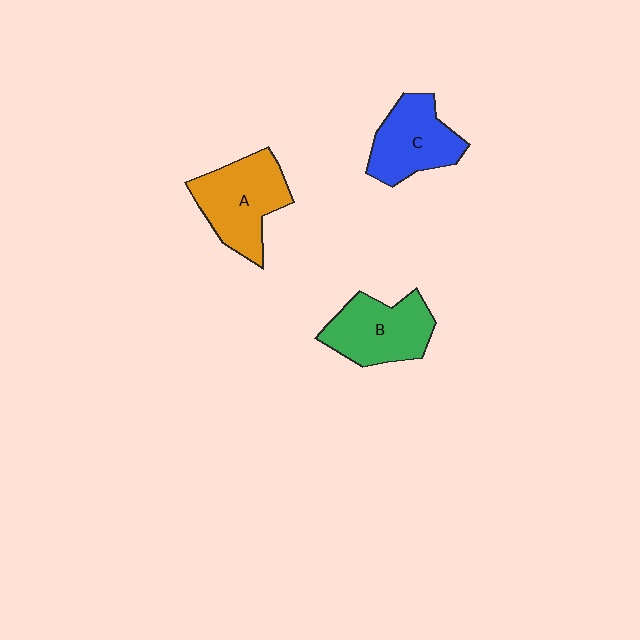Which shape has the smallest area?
Shape C (blue).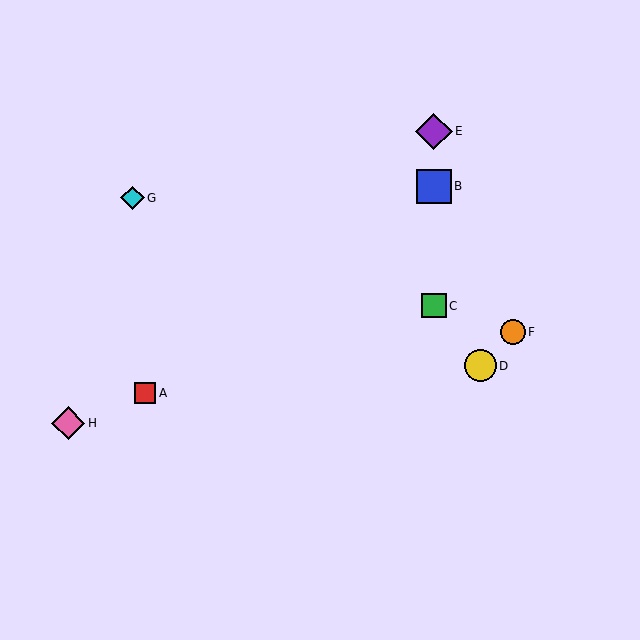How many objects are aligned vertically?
3 objects (B, C, E) are aligned vertically.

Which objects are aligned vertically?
Objects B, C, E are aligned vertically.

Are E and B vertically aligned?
Yes, both are at x≈434.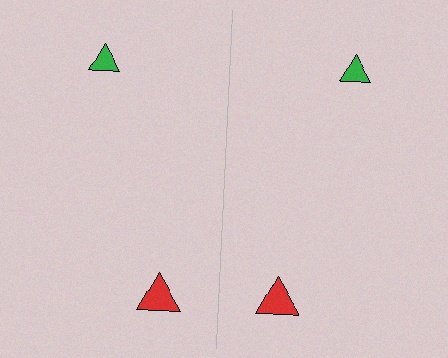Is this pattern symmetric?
Yes, this pattern has bilateral (reflection) symmetry.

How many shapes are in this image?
There are 4 shapes in this image.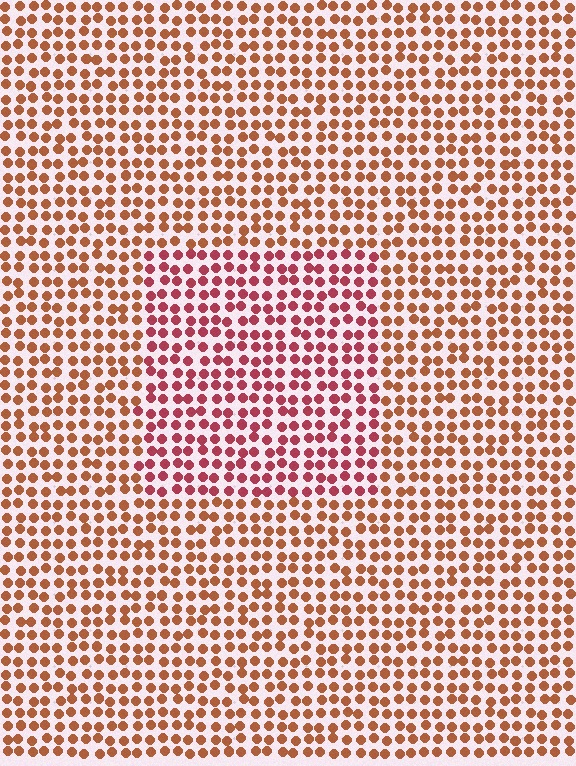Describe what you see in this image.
The image is filled with small brown elements in a uniform arrangement. A rectangle-shaped region is visible where the elements are tinted to a slightly different hue, forming a subtle color boundary.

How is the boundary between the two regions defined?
The boundary is defined purely by a slight shift in hue (about 32 degrees). Spacing, size, and orientation are identical on both sides.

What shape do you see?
I see a rectangle.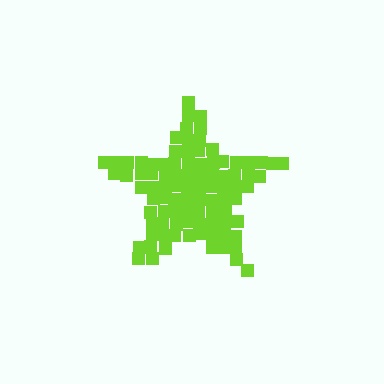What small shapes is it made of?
It is made of small squares.